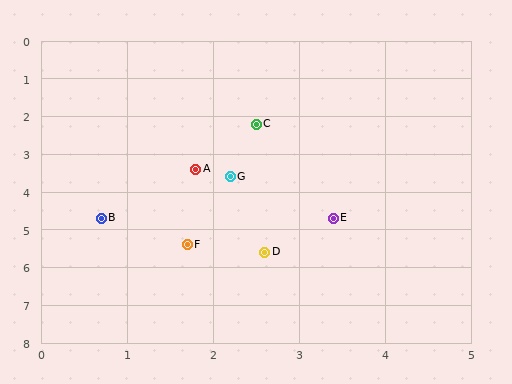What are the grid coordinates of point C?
Point C is at approximately (2.5, 2.2).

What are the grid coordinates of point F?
Point F is at approximately (1.7, 5.4).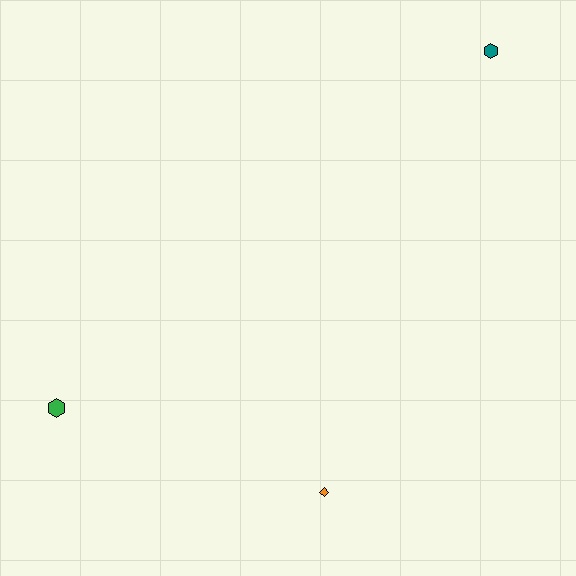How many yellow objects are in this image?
There are no yellow objects.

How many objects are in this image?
There are 3 objects.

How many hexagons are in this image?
There are 2 hexagons.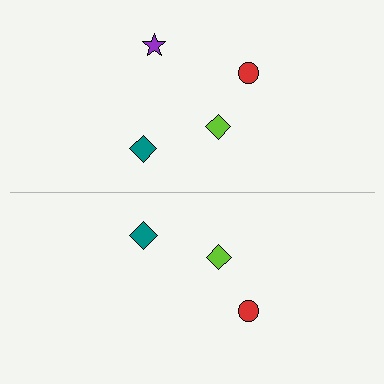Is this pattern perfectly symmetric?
No, the pattern is not perfectly symmetric. A purple star is missing from the bottom side.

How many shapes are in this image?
There are 7 shapes in this image.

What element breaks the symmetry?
A purple star is missing from the bottom side.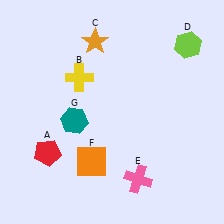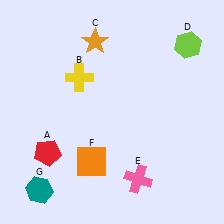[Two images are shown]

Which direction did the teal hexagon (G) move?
The teal hexagon (G) moved down.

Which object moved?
The teal hexagon (G) moved down.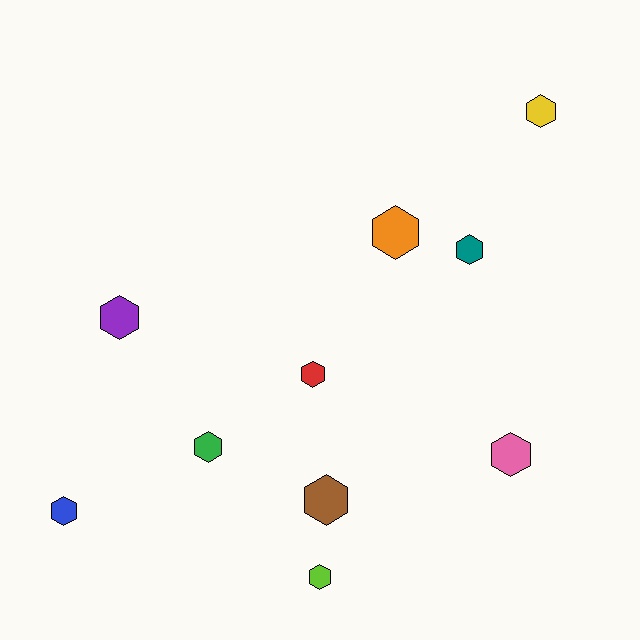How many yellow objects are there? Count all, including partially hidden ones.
There is 1 yellow object.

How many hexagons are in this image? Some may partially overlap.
There are 10 hexagons.